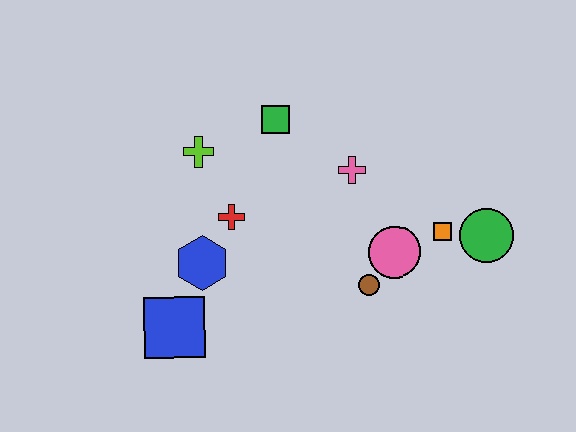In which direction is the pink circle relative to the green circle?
The pink circle is to the left of the green circle.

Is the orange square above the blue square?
Yes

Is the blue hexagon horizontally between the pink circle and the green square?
No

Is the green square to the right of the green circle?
No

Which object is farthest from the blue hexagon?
The green circle is farthest from the blue hexagon.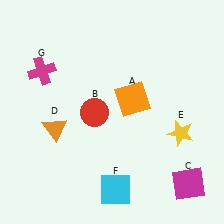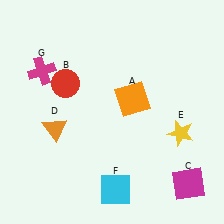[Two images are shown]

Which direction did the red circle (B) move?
The red circle (B) moved up.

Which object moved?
The red circle (B) moved up.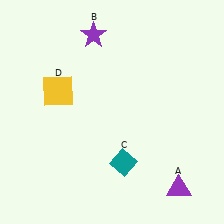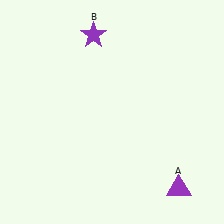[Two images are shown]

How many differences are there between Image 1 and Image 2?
There are 2 differences between the two images.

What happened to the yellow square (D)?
The yellow square (D) was removed in Image 2. It was in the top-left area of Image 1.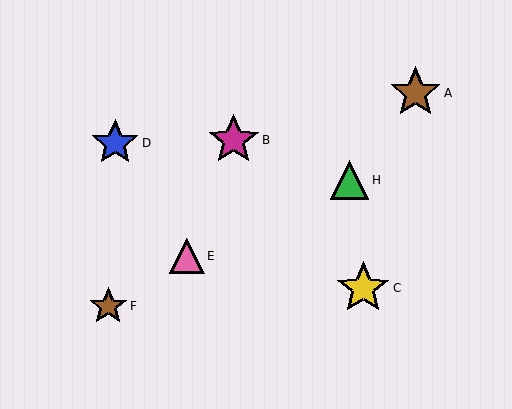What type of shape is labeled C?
Shape C is a yellow star.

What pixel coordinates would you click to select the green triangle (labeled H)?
Click at (350, 180) to select the green triangle H.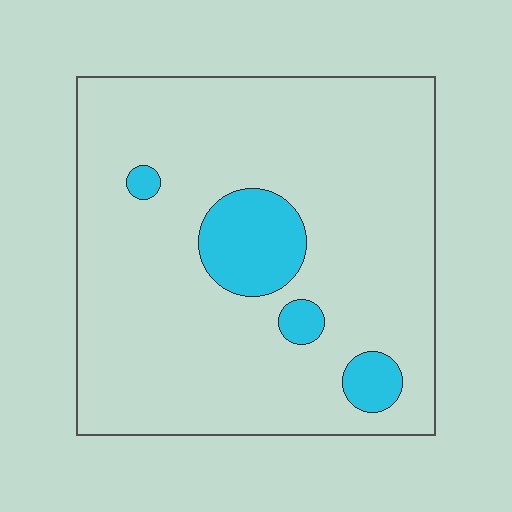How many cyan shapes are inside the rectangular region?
4.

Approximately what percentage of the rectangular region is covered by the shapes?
Approximately 10%.